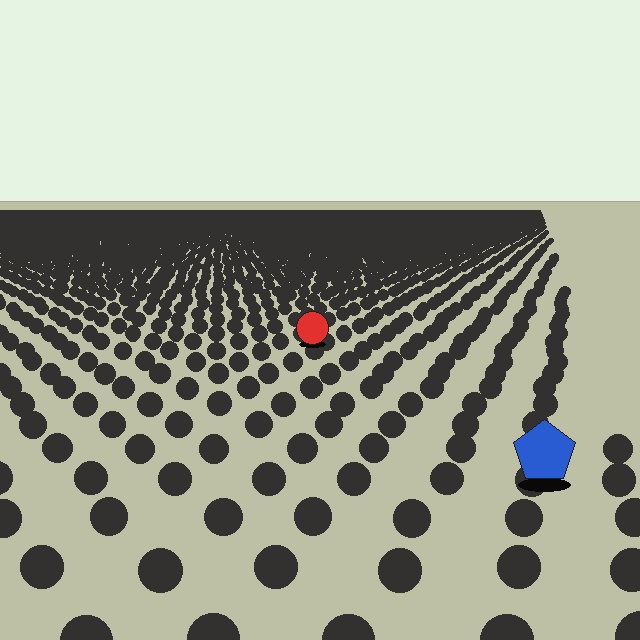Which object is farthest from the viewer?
The red circle is farthest from the viewer. It appears smaller and the ground texture around it is denser.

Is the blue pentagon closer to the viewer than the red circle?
Yes. The blue pentagon is closer — you can tell from the texture gradient: the ground texture is coarser near it.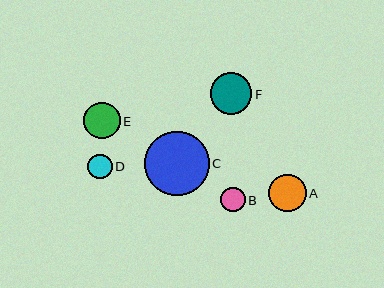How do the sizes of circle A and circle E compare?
Circle A and circle E are approximately the same size.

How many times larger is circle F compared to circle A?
Circle F is approximately 1.1 times the size of circle A.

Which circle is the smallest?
Circle D is the smallest with a size of approximately 24 pixels.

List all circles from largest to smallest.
From largest to smallest: C, F, A, E, B, D.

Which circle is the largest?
Circle C is the largest with a size of approximately 65 pixels.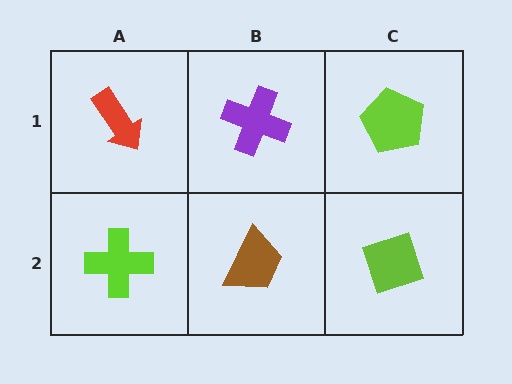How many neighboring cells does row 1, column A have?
2.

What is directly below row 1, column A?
A lime cross.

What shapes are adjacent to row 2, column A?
A red arrow (row 1, column A), a brown trapezoid (row 2, column B).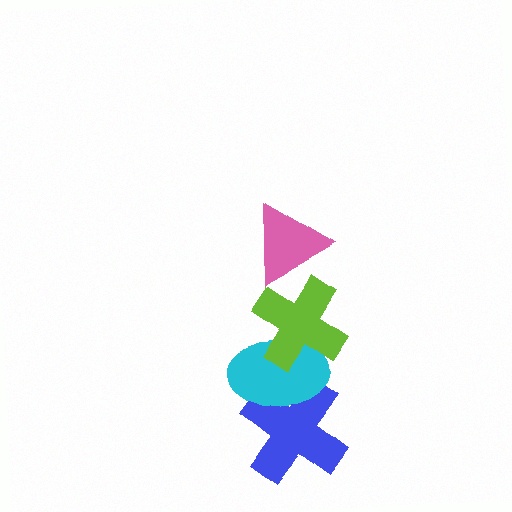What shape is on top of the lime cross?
The pink triangle is on top of the lime cross.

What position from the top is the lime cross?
The lime cross is 2nd from the top.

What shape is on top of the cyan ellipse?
The lime cross is on top of the cyan ellipse.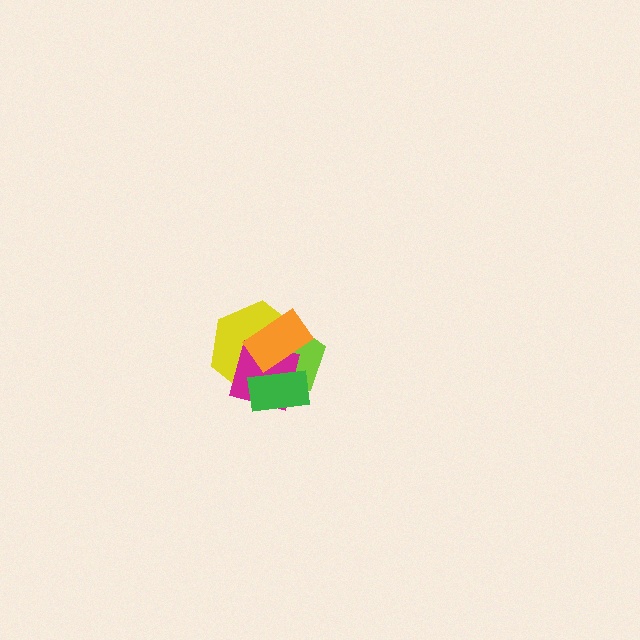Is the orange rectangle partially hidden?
Yes, it is partially covered by another shape.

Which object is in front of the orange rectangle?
The green rectangle is in front of the orange rectangle.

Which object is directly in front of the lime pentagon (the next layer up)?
The magenta square is directly in front of the lime pentagon.